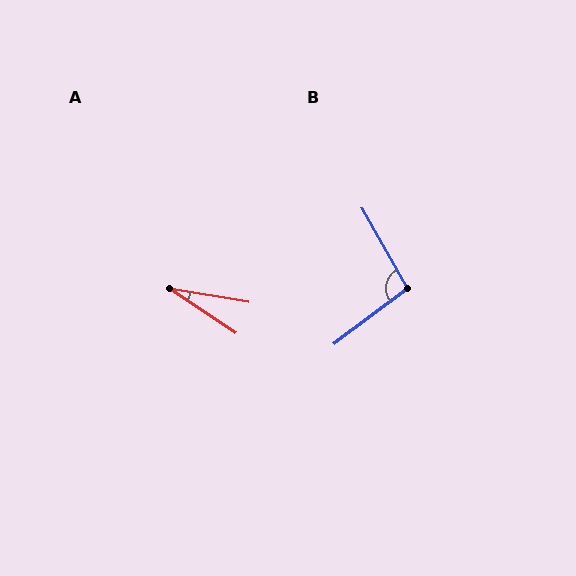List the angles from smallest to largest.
A (24°), B (98°).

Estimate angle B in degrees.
Approximately 98 degrees.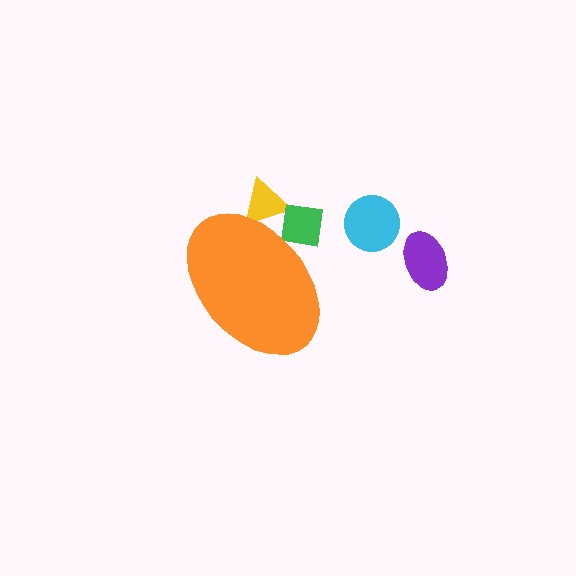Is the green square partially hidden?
Yes, the green square is partially hidden behind the orange ellipse.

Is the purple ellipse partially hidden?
No, the purple ellipse is fully visible.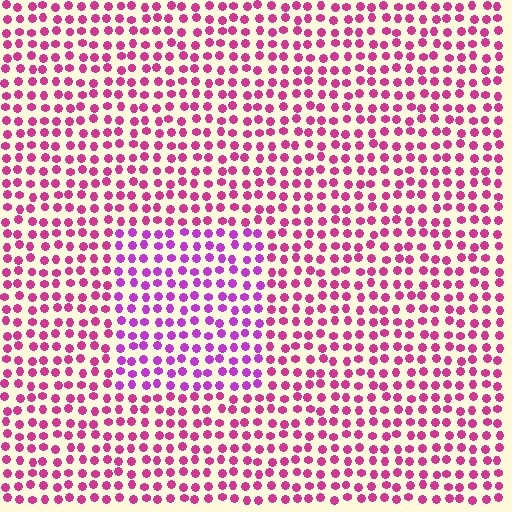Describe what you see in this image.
The image is filled with small magenta elements in a uniform arrangement. A rectangle-shaped region is visible where the elements are tinted to a slightly different hue, forming a subtle color boundary.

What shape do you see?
I see a rectangle.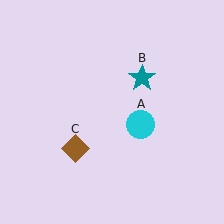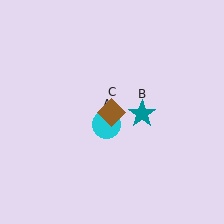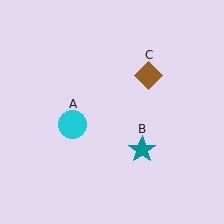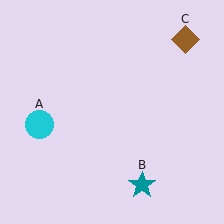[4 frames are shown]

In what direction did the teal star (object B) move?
The teal star (object B) moved down.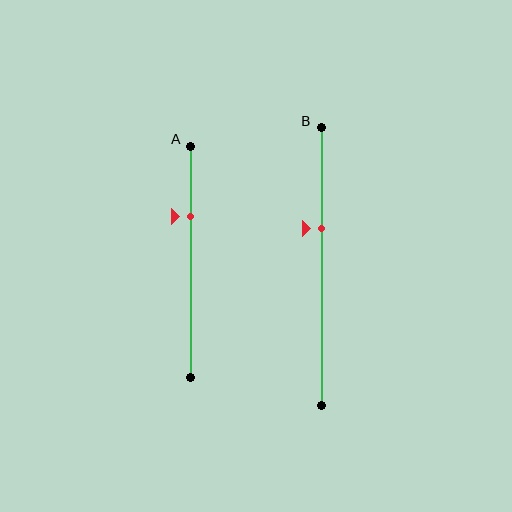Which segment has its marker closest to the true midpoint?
Segment B has its marker closest to the true midpoint.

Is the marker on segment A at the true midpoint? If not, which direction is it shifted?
No, the marker on segment A is shifted upward by about 20% of the segment length.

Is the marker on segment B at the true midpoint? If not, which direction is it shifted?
No, the marker on segment B is shifted upward by about 14% of the segment length.